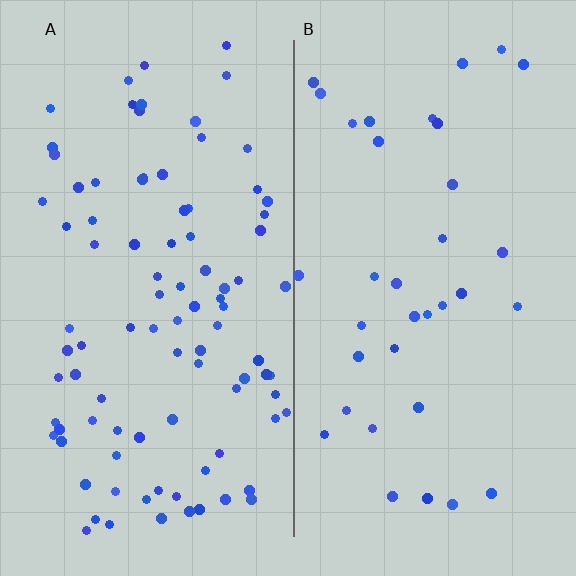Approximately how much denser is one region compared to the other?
Approximately 2.6× — region A over region B.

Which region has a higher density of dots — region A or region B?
A (the left).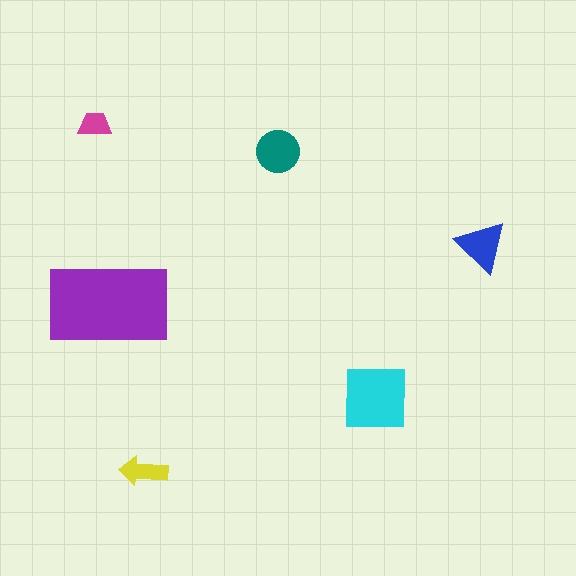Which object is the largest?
The purple rectangle.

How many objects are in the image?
There are 6 objects in the image.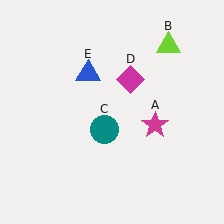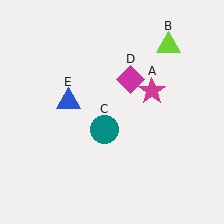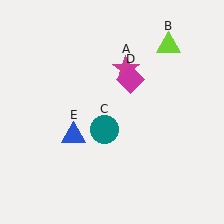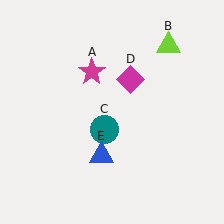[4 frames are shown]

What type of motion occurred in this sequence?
The magenta star (object A), blue triangle (object E) rotated counterclockwise around the center of the scene.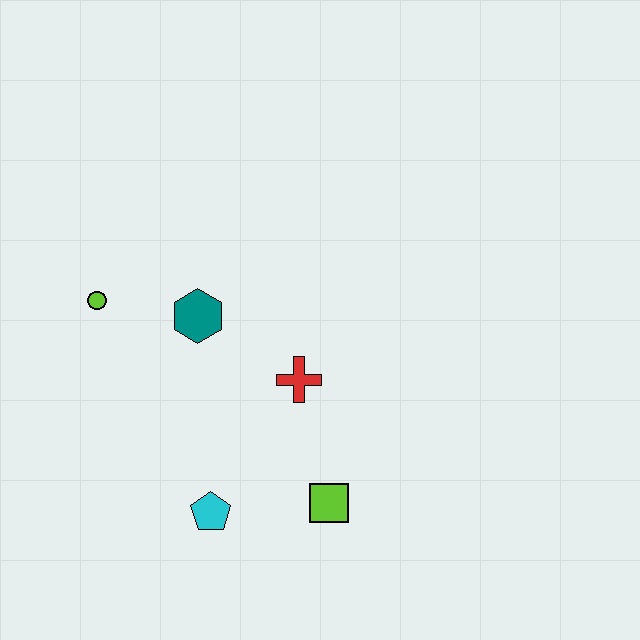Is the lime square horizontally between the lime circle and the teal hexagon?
No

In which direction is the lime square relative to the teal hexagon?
The lime square is below the teal hexagon.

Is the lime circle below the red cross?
No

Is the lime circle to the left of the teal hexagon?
Yes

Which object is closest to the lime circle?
The teal hexagon is closest to the lime circle.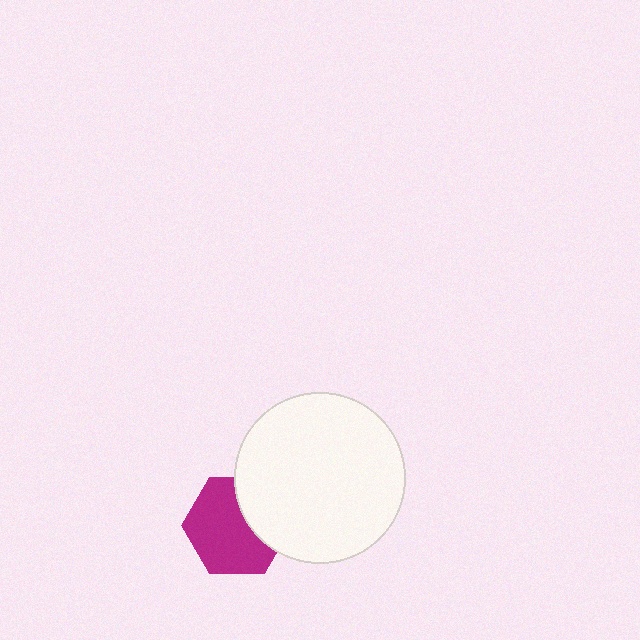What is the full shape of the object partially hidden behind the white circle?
The partially hidden object is a magenta hexagon.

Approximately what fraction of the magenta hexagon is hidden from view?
Roughly 32% of the magenta hexagon is hidden behind the white circle.